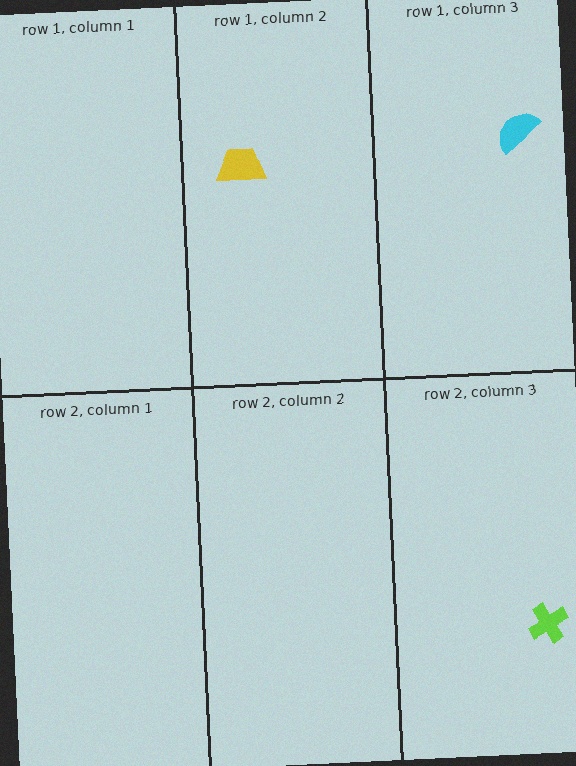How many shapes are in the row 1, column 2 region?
1.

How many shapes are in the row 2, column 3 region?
1.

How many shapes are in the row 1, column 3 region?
1.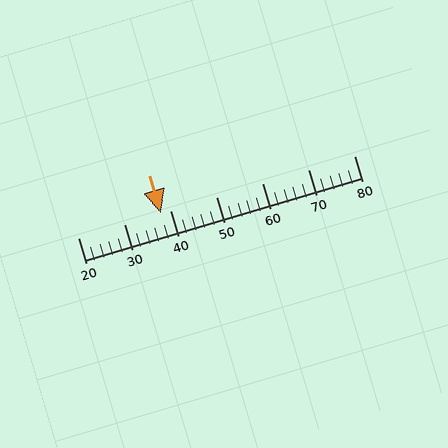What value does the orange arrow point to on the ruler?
The orange arrow points to approximately 38.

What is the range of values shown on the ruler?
The ruler shows values from 20 to 80.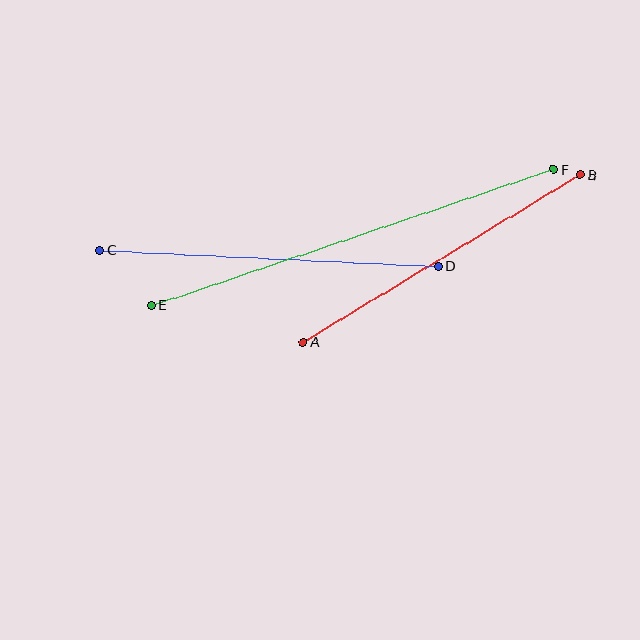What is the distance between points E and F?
The distance is approximately 424 pixels.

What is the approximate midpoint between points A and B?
The midpoint is at approximately (442, 258) pixels.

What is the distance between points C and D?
The distance is approximately 340 pixels.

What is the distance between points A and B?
The distance is approximately 323 pixels.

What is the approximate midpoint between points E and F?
The midpoint is at approximately (353, 237) pixels.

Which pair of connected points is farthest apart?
Points E and F are farthest apart.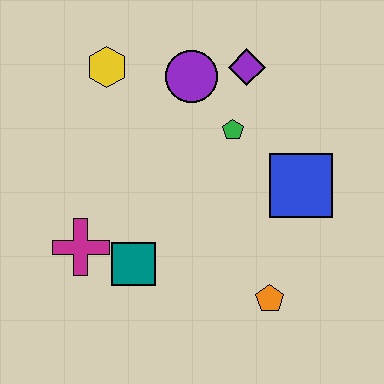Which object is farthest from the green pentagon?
The magenta cross is farthest from the green pentagon.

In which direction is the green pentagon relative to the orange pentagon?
The green pentagon is above the orange pentagon.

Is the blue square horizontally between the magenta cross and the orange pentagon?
No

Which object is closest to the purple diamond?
The purple circle is closest to the purple diamond.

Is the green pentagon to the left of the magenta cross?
No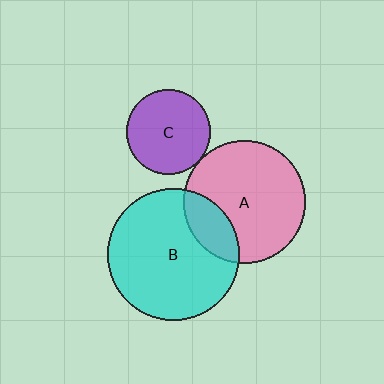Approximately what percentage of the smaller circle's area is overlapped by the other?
Approximately 5%.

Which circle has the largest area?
Circle B (cyan).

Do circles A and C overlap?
Yes.